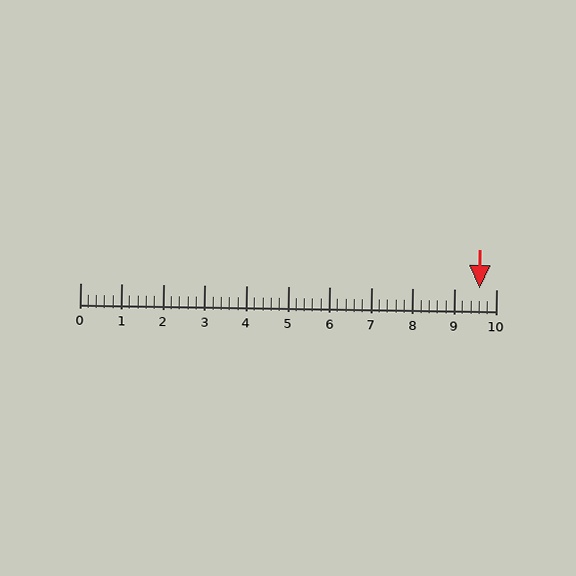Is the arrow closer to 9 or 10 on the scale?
The arrow is closer to 10.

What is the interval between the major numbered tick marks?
The major tick marks are spaced 1 units apart.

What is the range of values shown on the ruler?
The ruler shows values from 0 to 10.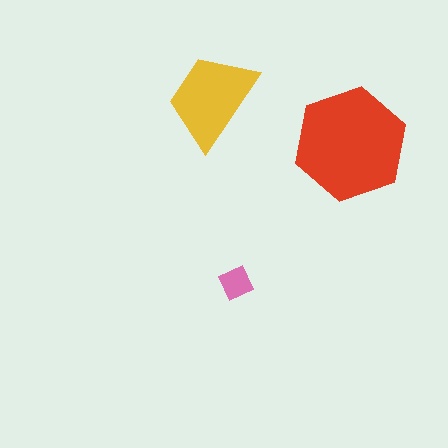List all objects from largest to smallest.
The red hexagon, the yellow trapezoid, the pink diamond.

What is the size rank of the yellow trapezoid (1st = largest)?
2nd.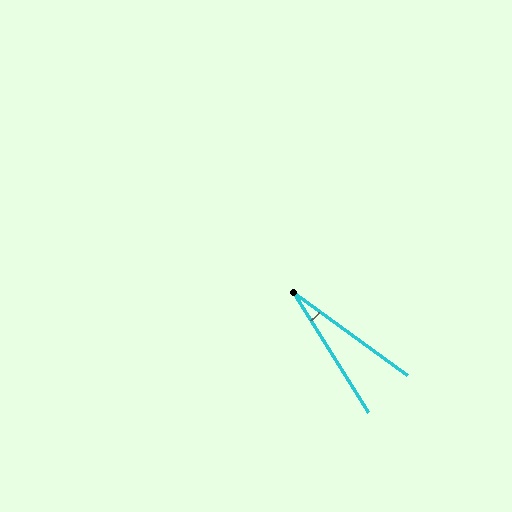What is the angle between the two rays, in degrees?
Approximately 22 degrees.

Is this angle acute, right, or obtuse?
It is acute.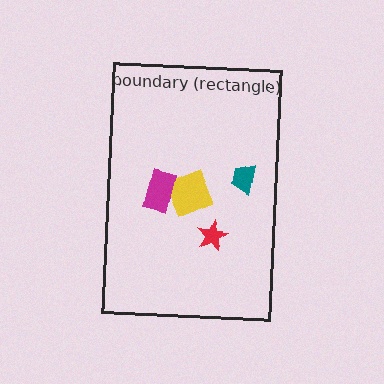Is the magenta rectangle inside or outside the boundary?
Inside.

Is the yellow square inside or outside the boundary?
Inside.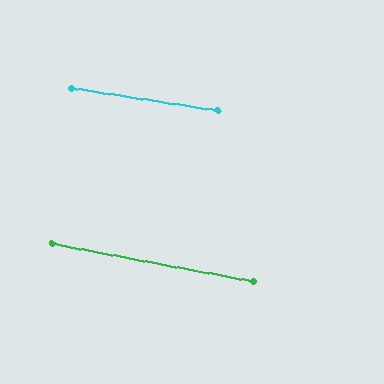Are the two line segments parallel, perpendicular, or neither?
Parallel — their directions differ by only 1.8°.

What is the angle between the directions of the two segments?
Approximately 2 degrees.